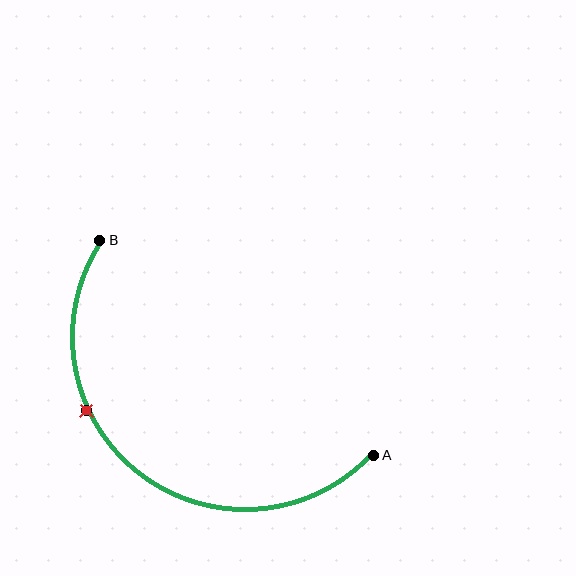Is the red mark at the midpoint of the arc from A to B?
No. The red mark lies on the arc but is closer to endpoint B. The arc midpoint would be at the point on the curve equidistant along the arc from both A and B.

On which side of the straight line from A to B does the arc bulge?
The arc bulges below and to the left of the straight line connecting A and B.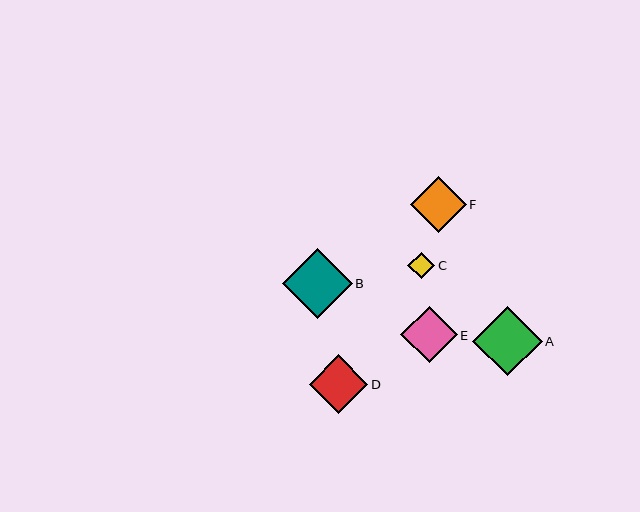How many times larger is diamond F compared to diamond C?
Diamond F is approximately 2.1 times the size of diamond C.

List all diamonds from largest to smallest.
From largest to smallest: B, A, D, E, F, C.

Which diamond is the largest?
Diamond B is the largest with a size of approximately 70 pixels.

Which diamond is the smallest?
Diamond C is the smallest with a size of approximately 27 pixels.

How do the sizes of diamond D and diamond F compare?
Diamond D and diamond F are approximately the same size.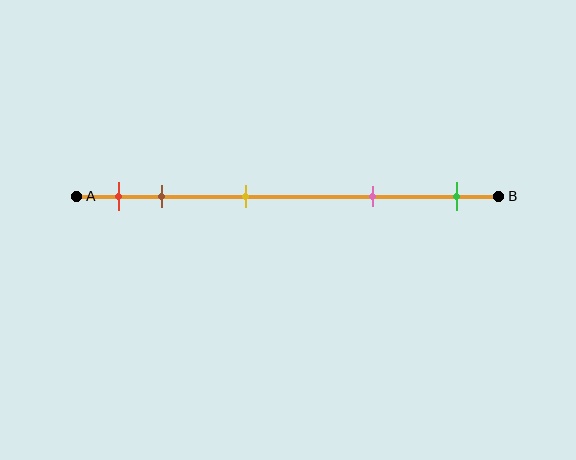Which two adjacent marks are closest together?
The red and brown marks are the closest adjacent pair.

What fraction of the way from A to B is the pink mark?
The pink mark is approximately 70% (0.7) of the way from A to B.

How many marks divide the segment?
There are 5 marks dividing the segment.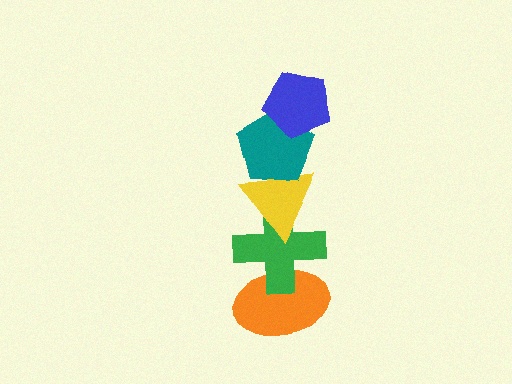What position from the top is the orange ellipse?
The orange ellipse is 5th from the top.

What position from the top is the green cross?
The green cross is 4th from the top.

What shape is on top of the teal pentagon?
The blue pentagon is on top of the teal pentagon.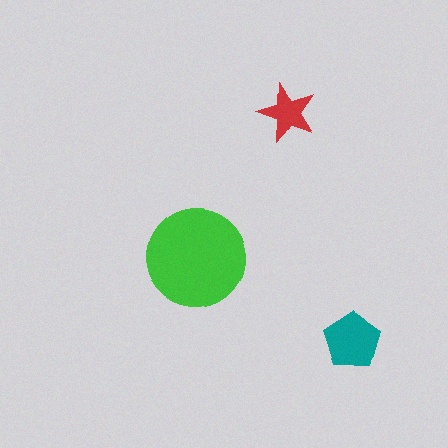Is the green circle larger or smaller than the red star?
Larger.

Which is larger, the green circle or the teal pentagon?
The green circle.